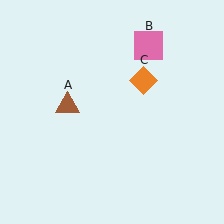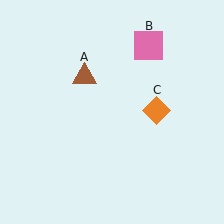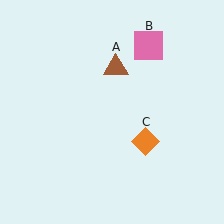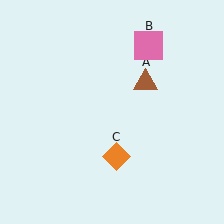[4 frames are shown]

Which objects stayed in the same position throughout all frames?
Pink square (object B) remained stationary.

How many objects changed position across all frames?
2 objects changed position: brown triangle (object A), orange diamond (object C).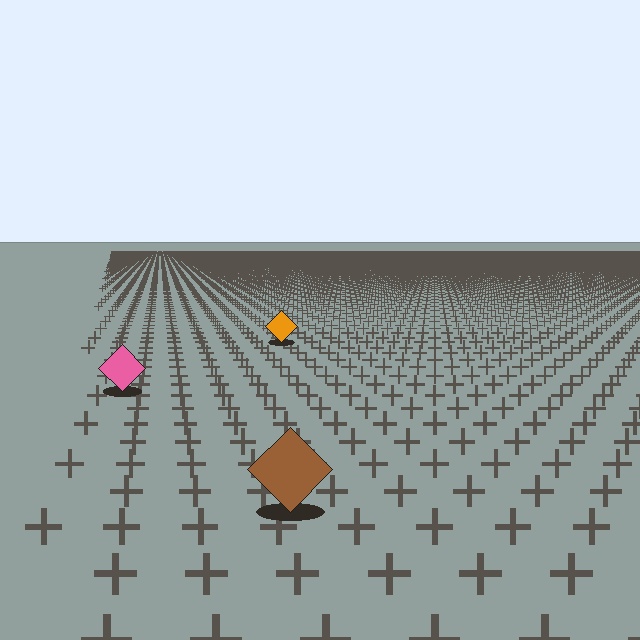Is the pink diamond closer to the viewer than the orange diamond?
Yes. The pink diamond is closer — you can tell from the texture gradient: the ground texture is coarser near it.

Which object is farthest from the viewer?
The orange diamond is farthest from the viewer. It appears smaller and the ground texture around it is denser.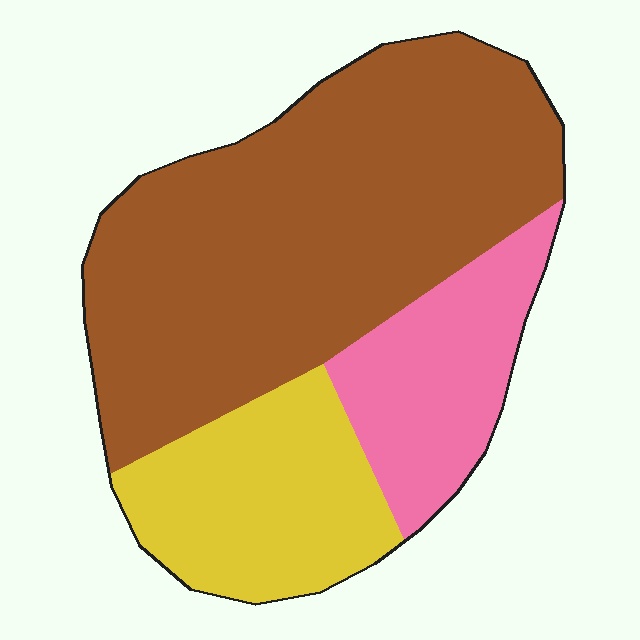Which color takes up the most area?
Brown, at roughly 60%.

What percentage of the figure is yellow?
Yellow covers about 20% of the figure.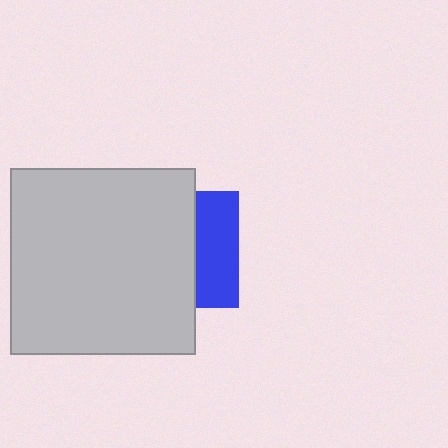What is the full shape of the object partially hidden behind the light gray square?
The partially hidden object is a blue square.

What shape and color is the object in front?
The object in front is a light gray square.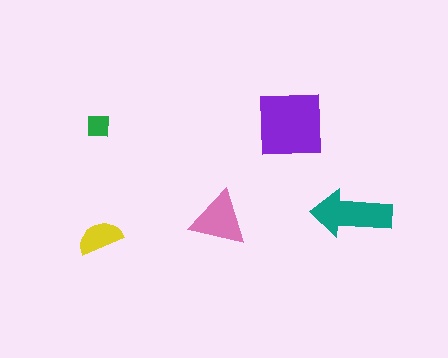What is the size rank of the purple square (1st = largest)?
1st.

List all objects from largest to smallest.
The purple square, the teal arrow, the pink triangle, the yellow semicircle, the green square.